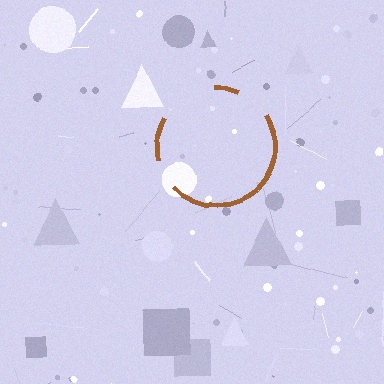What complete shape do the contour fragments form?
The contour fragments form a circle.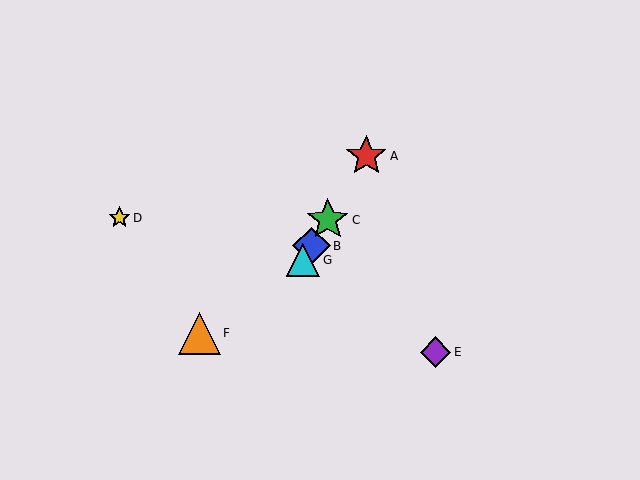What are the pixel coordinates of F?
Object F is at (199, 333).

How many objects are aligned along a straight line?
4 objects (A, B, C, G) are aligned along a straight line.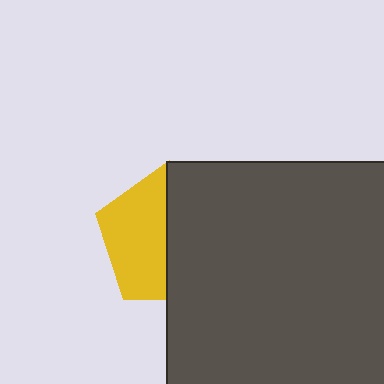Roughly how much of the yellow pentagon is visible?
About half of it is visible (roughly 47%).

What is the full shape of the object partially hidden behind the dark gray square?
The partially hidden object is a yellow pentagon.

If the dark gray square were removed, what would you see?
You would see the complete yellow pentagon.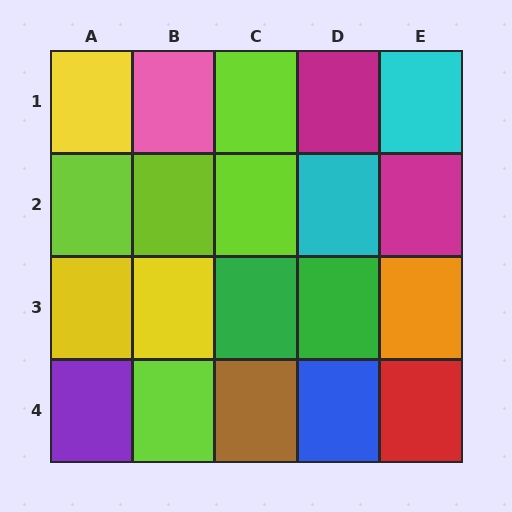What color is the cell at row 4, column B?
Lime.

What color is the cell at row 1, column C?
Lime.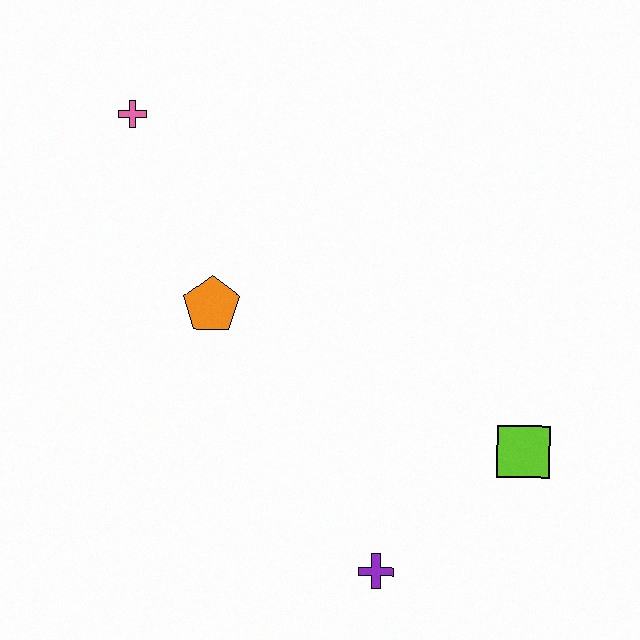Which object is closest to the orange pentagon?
The pink cross is closest to the orange pentagon.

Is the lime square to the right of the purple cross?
Yes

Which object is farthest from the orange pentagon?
The lime square is farthest from the orange pentagon.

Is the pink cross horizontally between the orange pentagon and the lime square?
No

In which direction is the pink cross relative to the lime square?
The pink cross is to the left of the lime square.